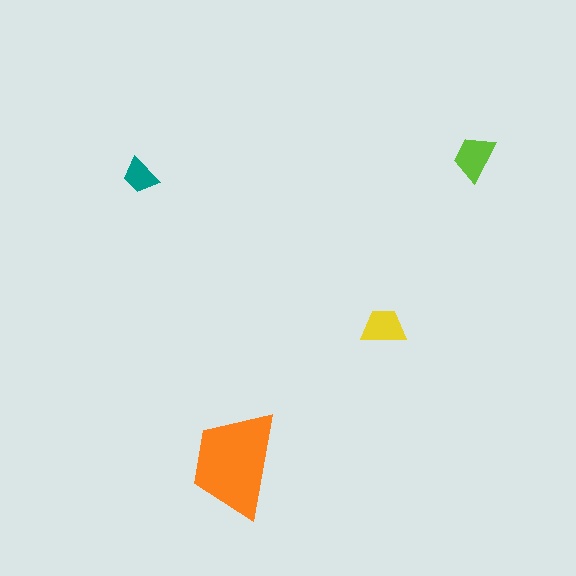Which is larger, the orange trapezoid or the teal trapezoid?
The orange one.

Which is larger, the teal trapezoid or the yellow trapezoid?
The yellow one.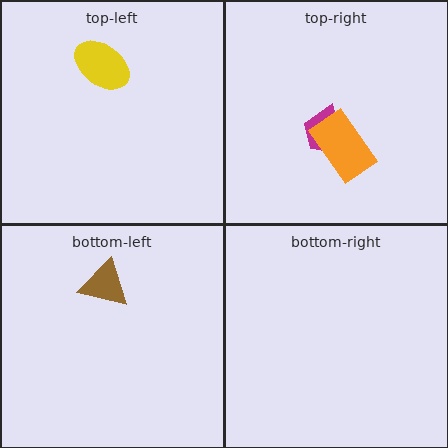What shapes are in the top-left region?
The yellow ellipse.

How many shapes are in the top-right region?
2.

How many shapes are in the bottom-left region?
1.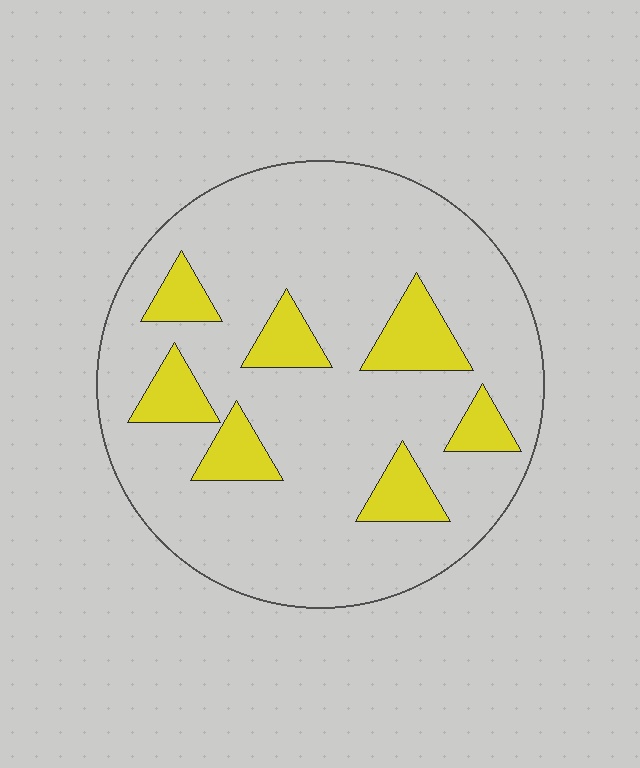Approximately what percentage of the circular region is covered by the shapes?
Approximately 15%.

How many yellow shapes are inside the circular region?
7.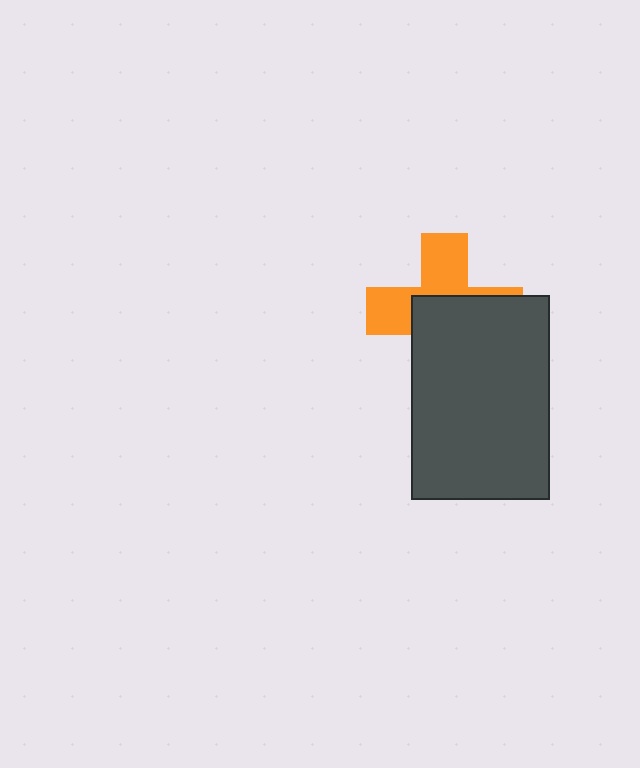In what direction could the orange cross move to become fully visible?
The orange cross could move up. That would shift it out from behind the dark gray rectangle entirely.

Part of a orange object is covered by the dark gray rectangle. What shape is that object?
It is a cross.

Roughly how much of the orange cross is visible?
A small part of it is visible (roughly 45%).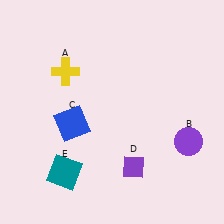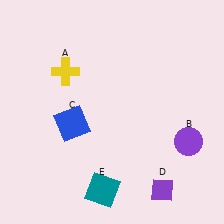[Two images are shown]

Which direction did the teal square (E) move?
The teal square (E) moved right.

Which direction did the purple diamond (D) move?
The purple diamond (D) moved right.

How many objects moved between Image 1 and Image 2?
2 objects moved between the two images.